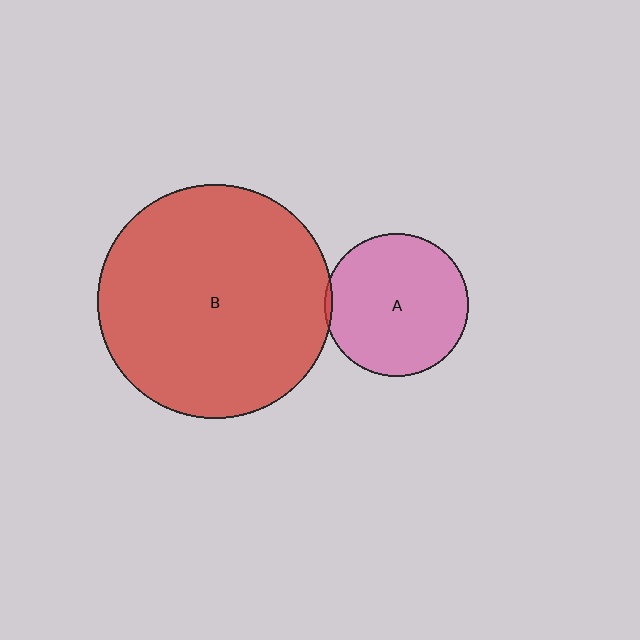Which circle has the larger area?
Circle B (red).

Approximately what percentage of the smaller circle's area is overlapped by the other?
Approximately 5%.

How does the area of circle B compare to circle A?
Approximately 2.7 times.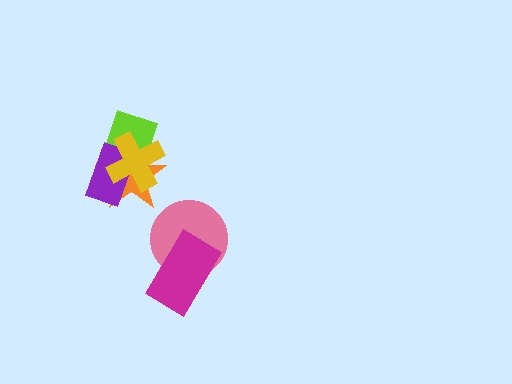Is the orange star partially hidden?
Yes, it is partially covered by another shape.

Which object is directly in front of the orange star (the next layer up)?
The purple rectangle is directly in front of the orange star.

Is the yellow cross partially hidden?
No, no other shape covers it.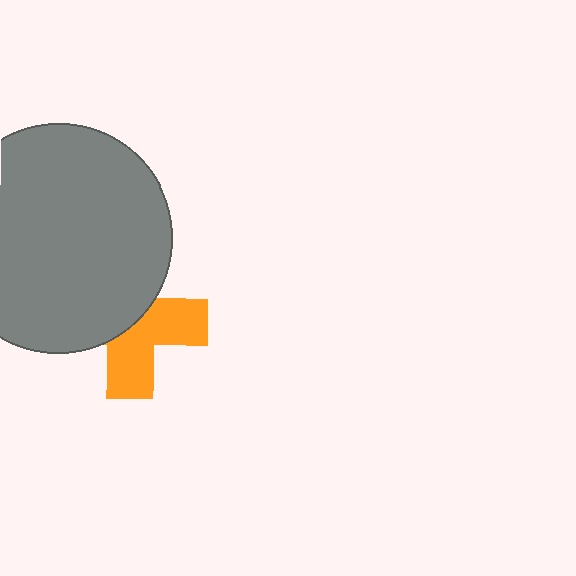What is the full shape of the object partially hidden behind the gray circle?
The partially hidden object is an orange cross.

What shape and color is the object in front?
The object in front is a gray circle.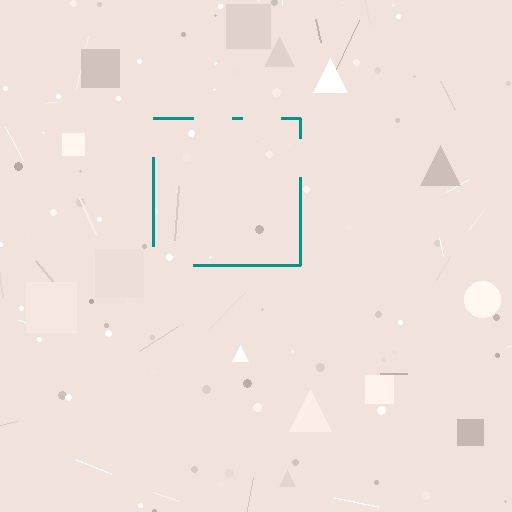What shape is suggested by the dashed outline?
The dashed outline suggests a square.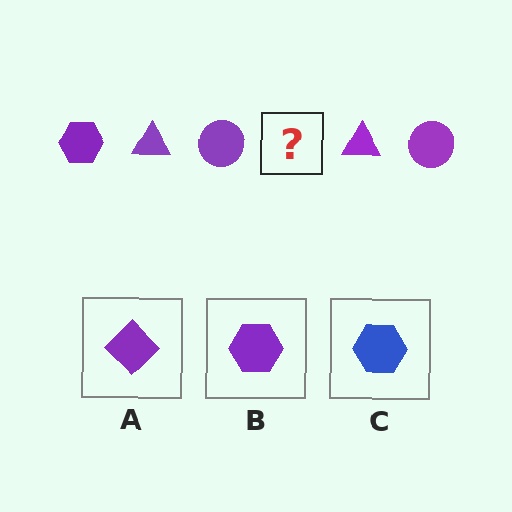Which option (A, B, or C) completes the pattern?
B.